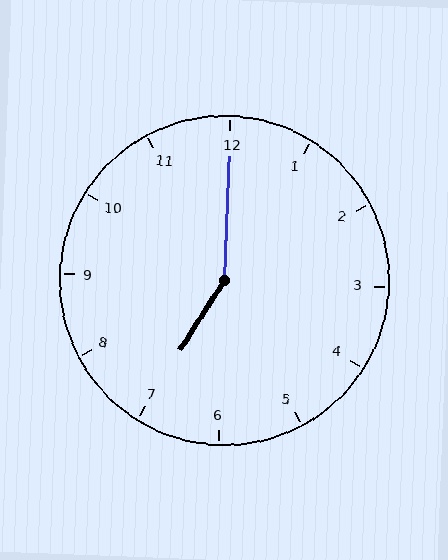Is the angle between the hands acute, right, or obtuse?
It is obtuse.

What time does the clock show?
7:00.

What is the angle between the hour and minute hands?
Approximately 150 degrees.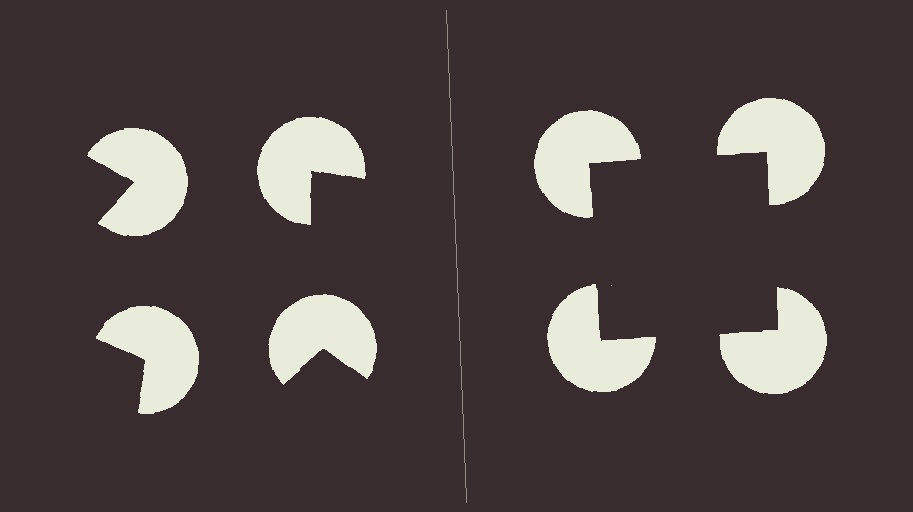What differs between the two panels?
The pac-man discs are positioned identically on both sides; only the wedge orientations differ. On the right they align to a square; on the left they are misaligned.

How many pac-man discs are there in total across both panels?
8 — 4 on each side.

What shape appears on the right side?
An illusory square.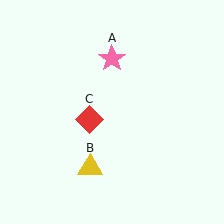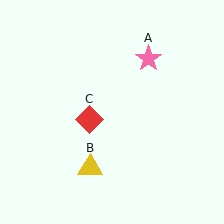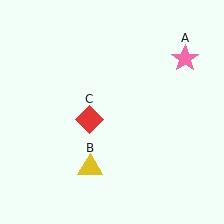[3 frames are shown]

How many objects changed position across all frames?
1 object changed position: pink star (object A).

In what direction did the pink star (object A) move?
The pink star (object A) moved right.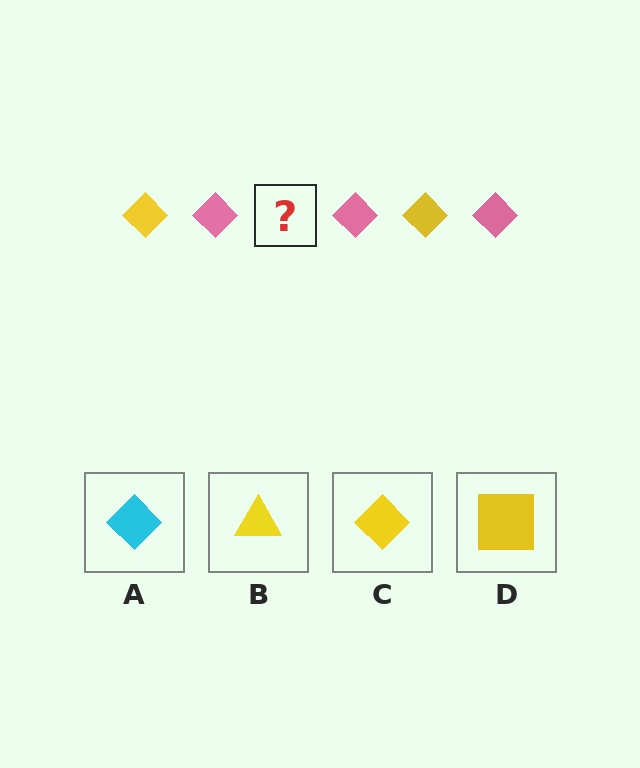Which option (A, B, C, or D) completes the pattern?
C.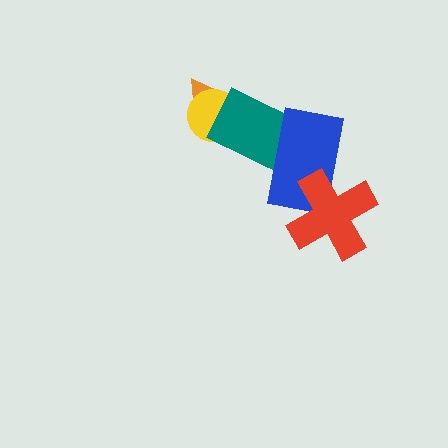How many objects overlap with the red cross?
1 object overlaps with the red cross.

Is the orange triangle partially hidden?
Yes, it is partially covered by another shape.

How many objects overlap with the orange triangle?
2 objects overlap with the orange triangle.